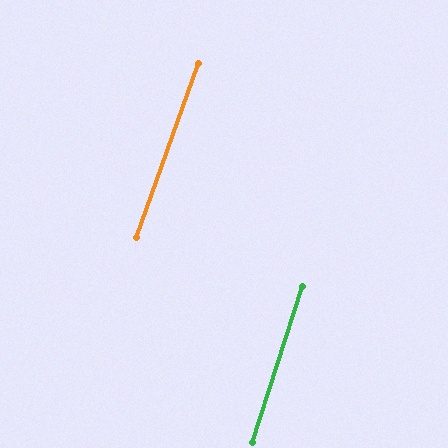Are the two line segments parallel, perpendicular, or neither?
Parallel — their directions differ by only 2.0°.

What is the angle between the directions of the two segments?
Approximately 2 degrees.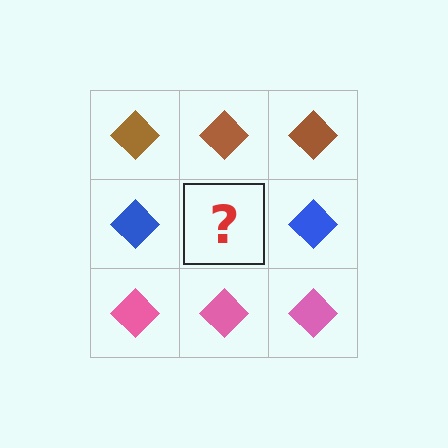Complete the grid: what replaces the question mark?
The question mark should be replaced with a blue diamond.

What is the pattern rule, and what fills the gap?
The rule is that each row has a consistent color. The gap should be filled with a blue diamond.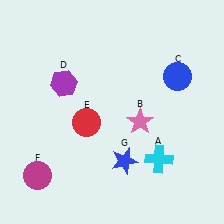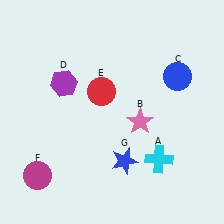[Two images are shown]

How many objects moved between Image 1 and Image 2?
1 object moved between the two images.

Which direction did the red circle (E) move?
The red circle (E) moved up.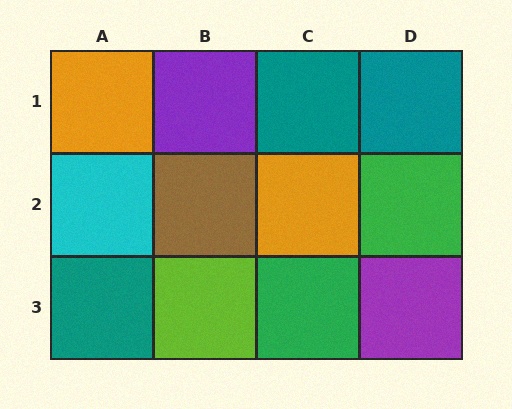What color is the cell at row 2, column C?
Orange.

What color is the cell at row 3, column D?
Purple.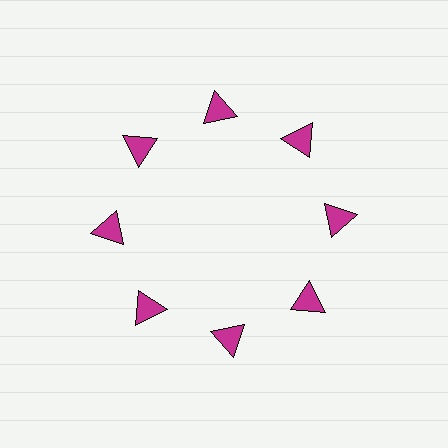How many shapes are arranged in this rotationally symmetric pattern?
There are 8 shapes, arranged in 8 groups of 1.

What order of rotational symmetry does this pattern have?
This pattern has 8-fold rotational symmetry.